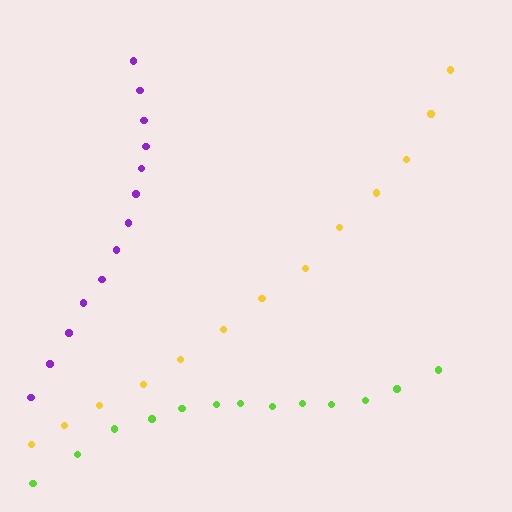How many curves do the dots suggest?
There are 3 distinct paths.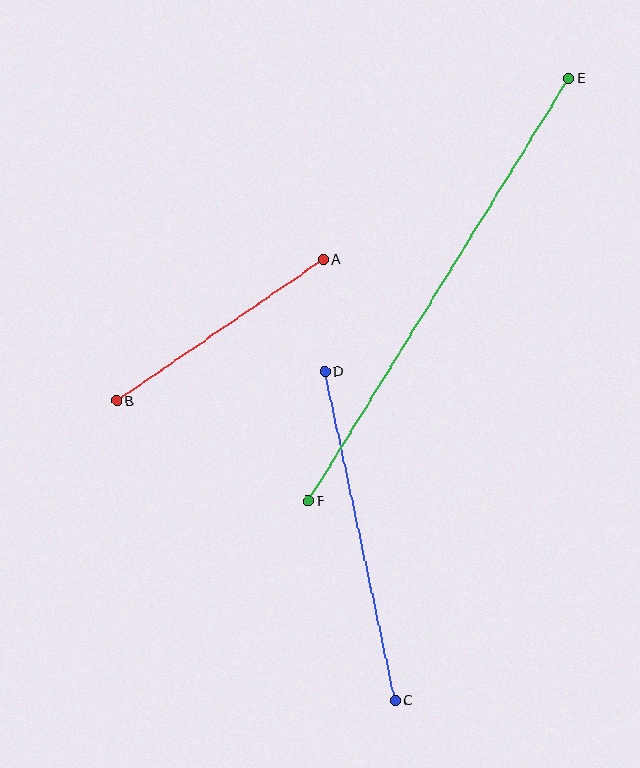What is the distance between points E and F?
The distance is approximately 496 pixels.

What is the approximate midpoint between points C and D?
The midpoint is at approximately (360, 536) pixels.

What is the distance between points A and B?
The distance is approximately 250 pixels.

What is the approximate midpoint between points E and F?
The midpoint is at approximately (438, 290) pixels.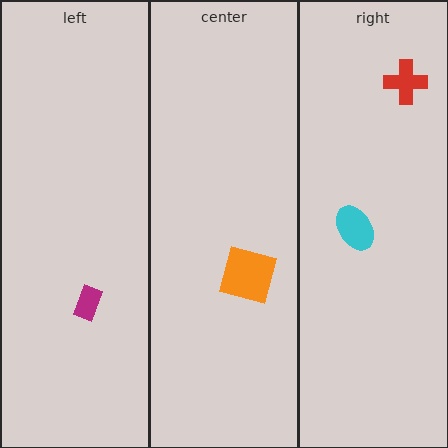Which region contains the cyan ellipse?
The right region.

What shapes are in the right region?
The red cross, the cyan ellipse.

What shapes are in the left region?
The magenta rectangle.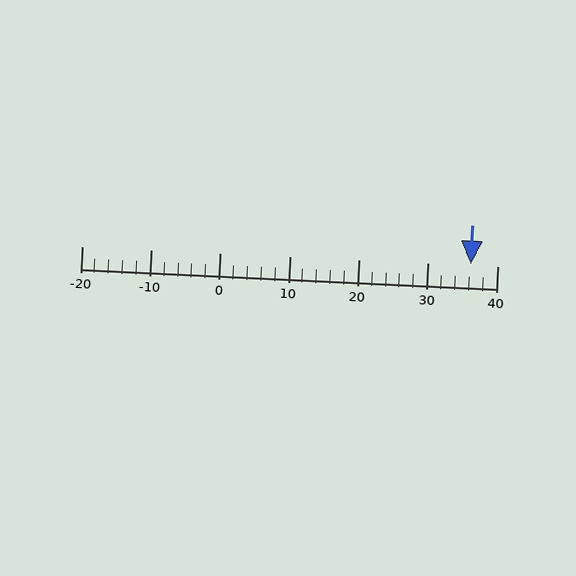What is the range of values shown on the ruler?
The ruler shows values from -20 to 40.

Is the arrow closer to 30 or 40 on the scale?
The arrow is closer to 40.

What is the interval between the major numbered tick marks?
The major tick marks are spaced 10 units apart.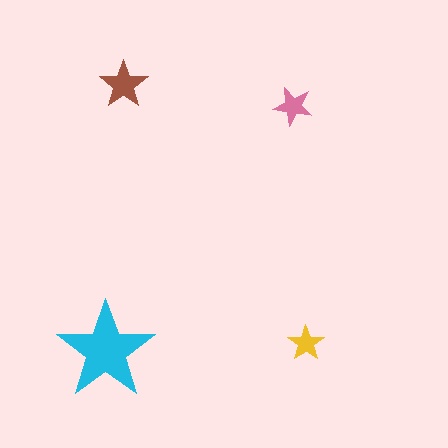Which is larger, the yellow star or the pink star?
The pink one.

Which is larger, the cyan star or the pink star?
The cyan one.